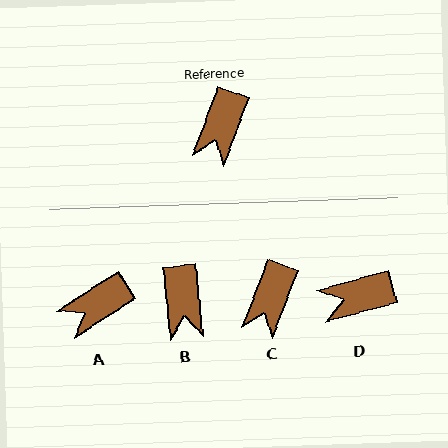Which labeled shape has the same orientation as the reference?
C.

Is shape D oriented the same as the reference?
No, it is off by about 54 degrees.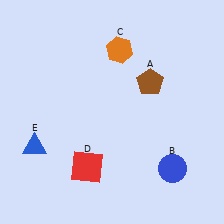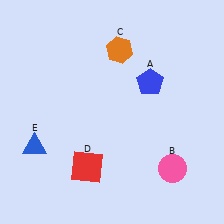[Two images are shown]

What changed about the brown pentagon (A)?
In Image 1, A is brown. In Image 2, it changed to blue.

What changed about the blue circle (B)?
In Image 1, B is blue. In Image 2, it changed to pink.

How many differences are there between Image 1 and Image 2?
There are 2 differences between the two images.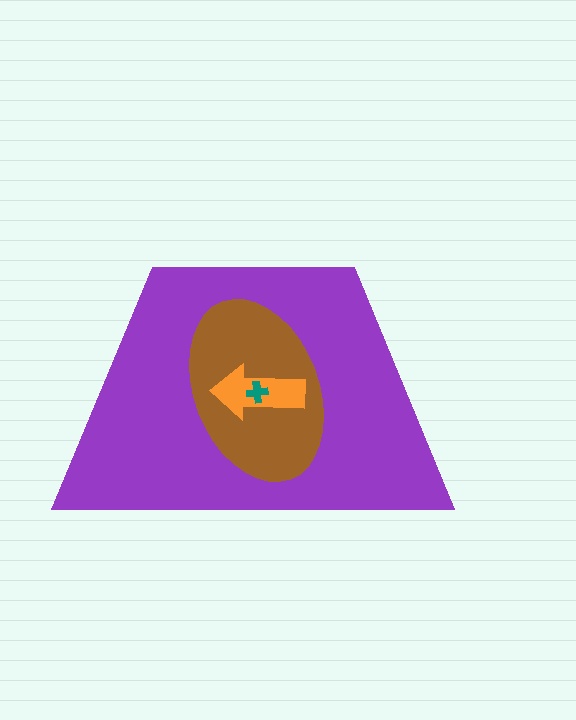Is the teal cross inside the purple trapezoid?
Yes.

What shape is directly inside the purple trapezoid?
The brown ellipse.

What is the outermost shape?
The purple trapezoid.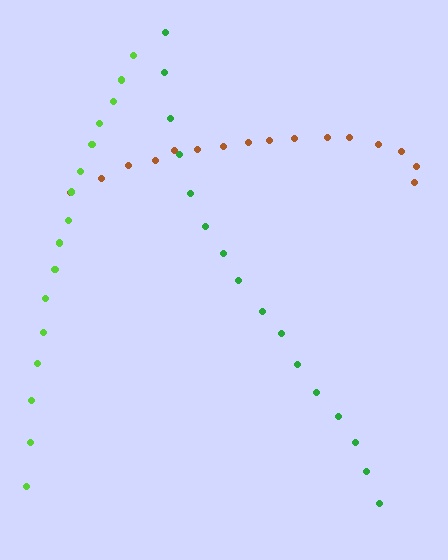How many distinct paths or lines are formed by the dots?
There are 3 distinct paths.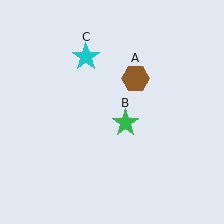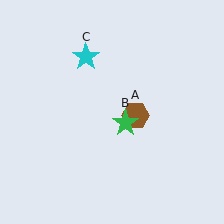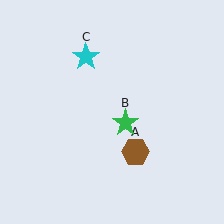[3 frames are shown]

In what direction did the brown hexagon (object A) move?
The brown hexagon (object A) moved down.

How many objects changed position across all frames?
1 object changed position: brown hexagon (object A).